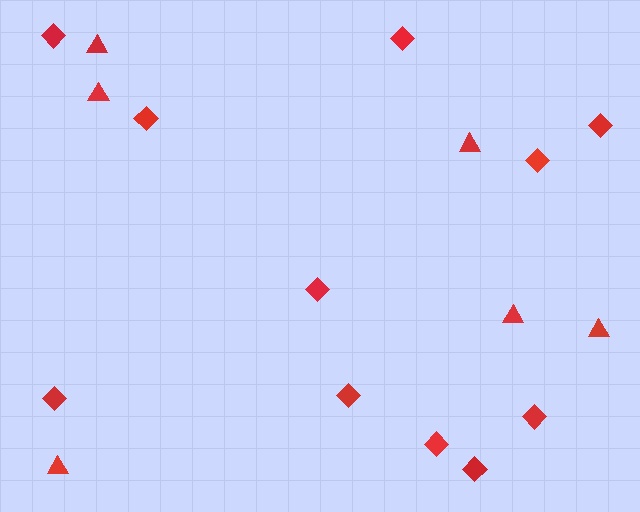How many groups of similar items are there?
There are 2 groups: one group of diamonds (11) and one group of triangles (6).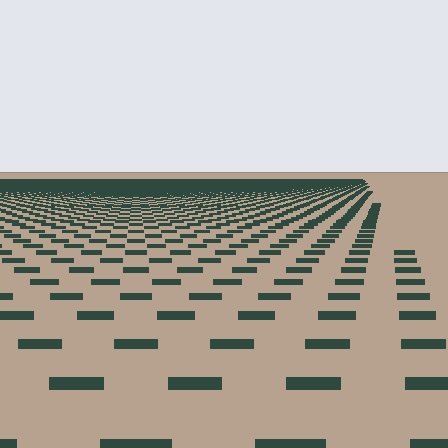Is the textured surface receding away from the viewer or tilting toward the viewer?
The surface is receding away from the viewer. Texture elements get smaller and denser toward the top.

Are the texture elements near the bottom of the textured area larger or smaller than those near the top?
Larger. Near the bottom, elements are closer to the viewer and appear at a bigger on-screen size.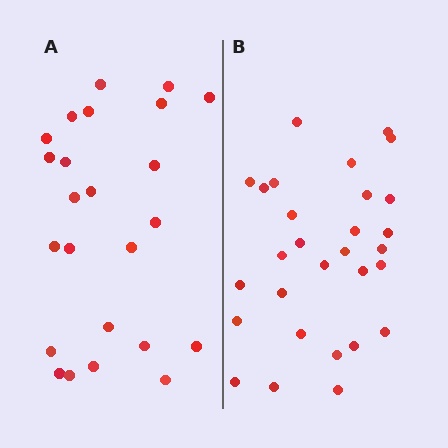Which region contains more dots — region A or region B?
Region B (the right region) has more dots.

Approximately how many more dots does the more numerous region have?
Region B has about 5 more dots than region A.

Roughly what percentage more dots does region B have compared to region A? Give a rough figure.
About 20% more.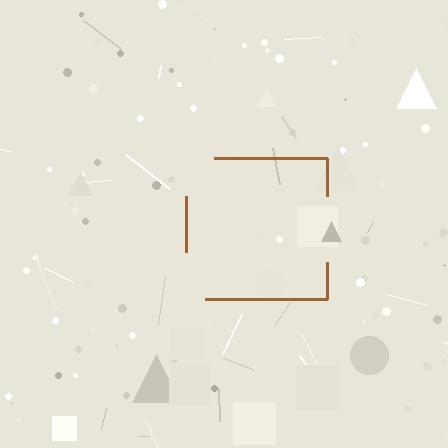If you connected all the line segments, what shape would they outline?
They would outline a square.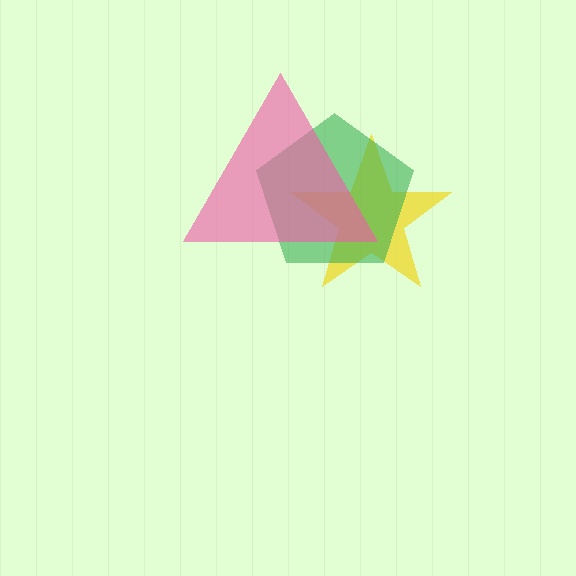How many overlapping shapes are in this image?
There are 3 overlapping shapes in the image.